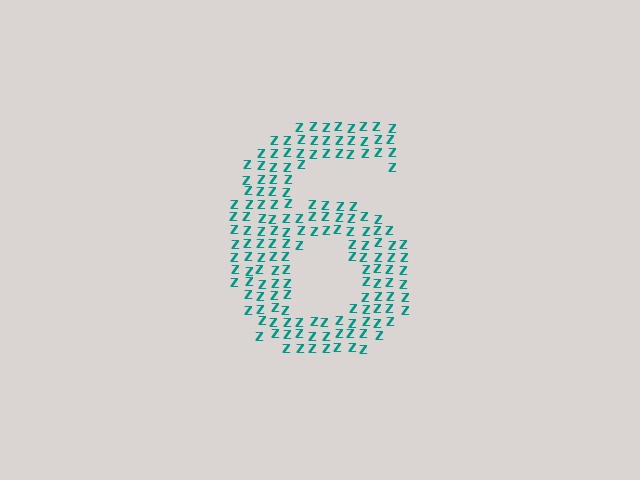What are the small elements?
The small elements are letter Z's.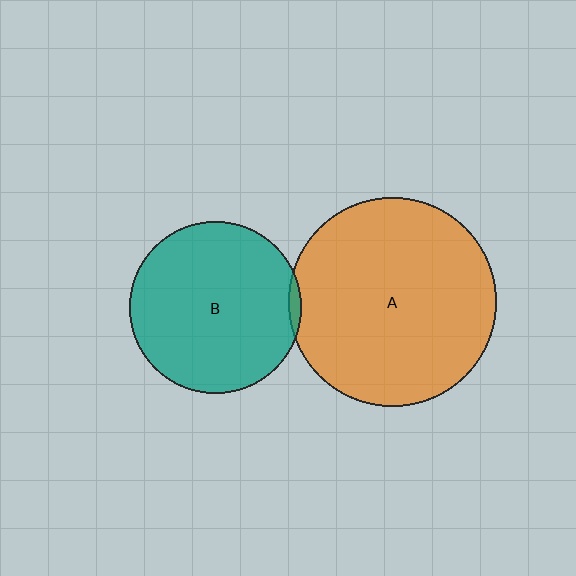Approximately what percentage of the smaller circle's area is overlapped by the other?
Approximately 5%.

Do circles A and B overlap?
Yes.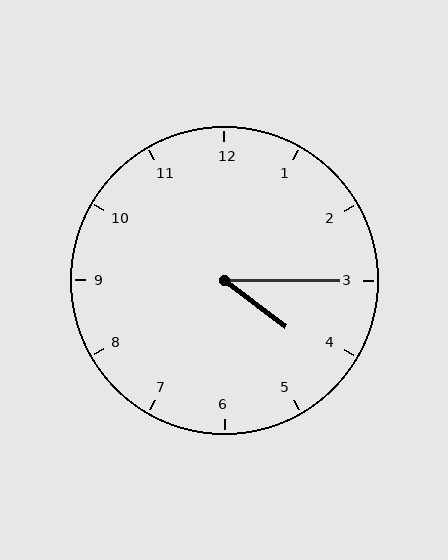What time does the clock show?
4:15.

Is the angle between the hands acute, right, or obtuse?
It is acute.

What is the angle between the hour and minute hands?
Approximately 38 degrees.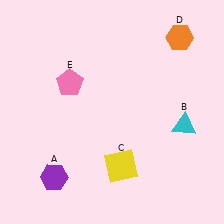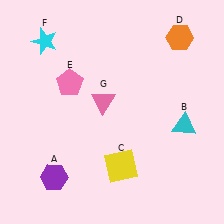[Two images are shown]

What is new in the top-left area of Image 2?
A cyan star (F) was added in the top-left area of Image 2.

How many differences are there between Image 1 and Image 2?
There are 2 differences between the two images.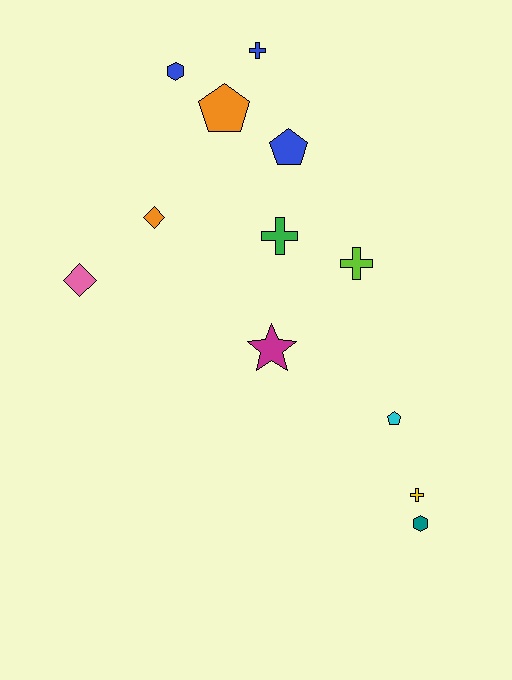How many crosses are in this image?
There are 4 crosses.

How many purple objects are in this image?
There are no purple objects.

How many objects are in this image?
There are 12 objects.